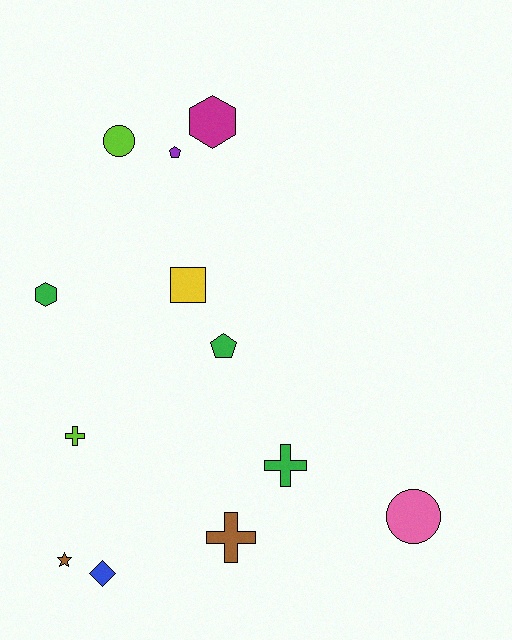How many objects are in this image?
There are 12 objects.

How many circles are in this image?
There are 2 circles.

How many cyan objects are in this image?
There are no cyan objects.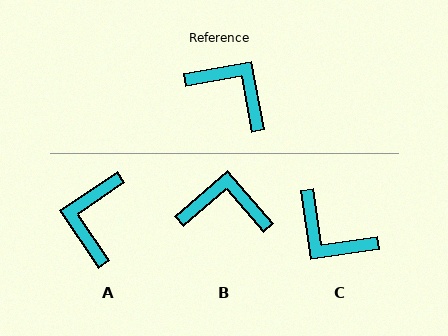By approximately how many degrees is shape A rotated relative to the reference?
Approximately 114 degrees counter-clockwise.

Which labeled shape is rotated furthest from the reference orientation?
C, about 178 degrees away.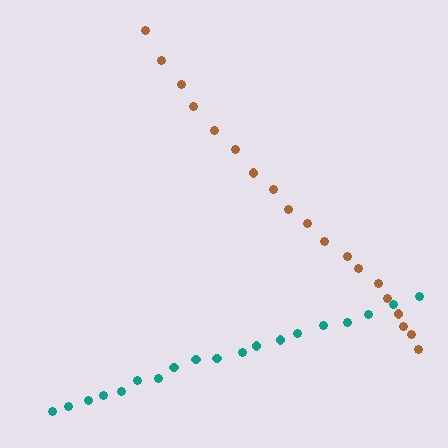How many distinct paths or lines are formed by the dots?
There are 2 distinct paths.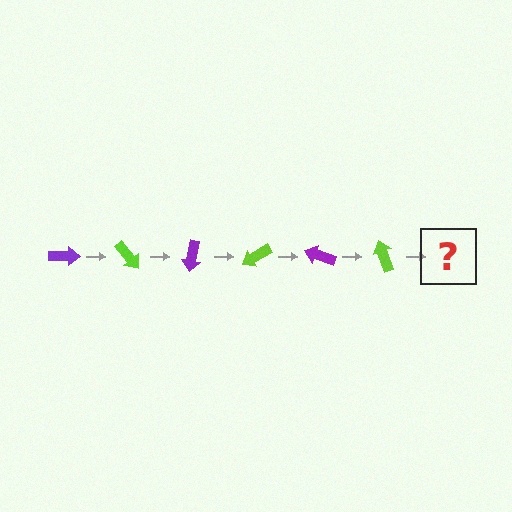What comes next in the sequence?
The next element should be a purple arrow, rotated 300 degrees from the start.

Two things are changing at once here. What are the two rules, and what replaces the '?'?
The two rules are that it rotates 50 degrees each step and the color cycles through purple and lime. The '?' should be a purple arrow, rotated 300 degrees from the start.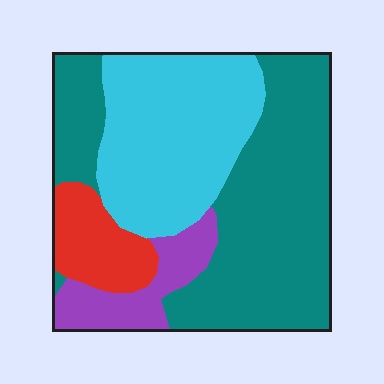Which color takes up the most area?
Teal, at roughly 45%.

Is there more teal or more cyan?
Teal.